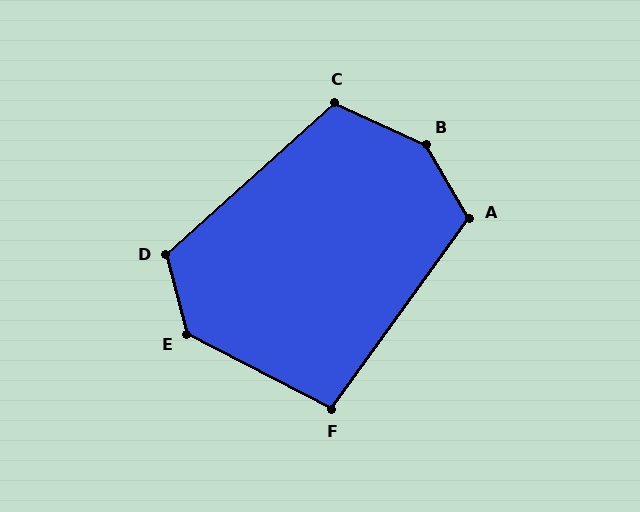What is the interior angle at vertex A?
Approximately 114 degrees (obtuse).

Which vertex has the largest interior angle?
B, at approximately 145 degrees.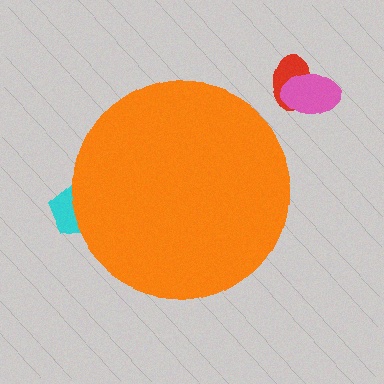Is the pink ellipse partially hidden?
No, the pink ellipse is fully visible.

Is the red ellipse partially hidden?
No, the red ellipse is fully visible.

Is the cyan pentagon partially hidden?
Yes, the cyan pentagon is partially hidden behind the orange circle.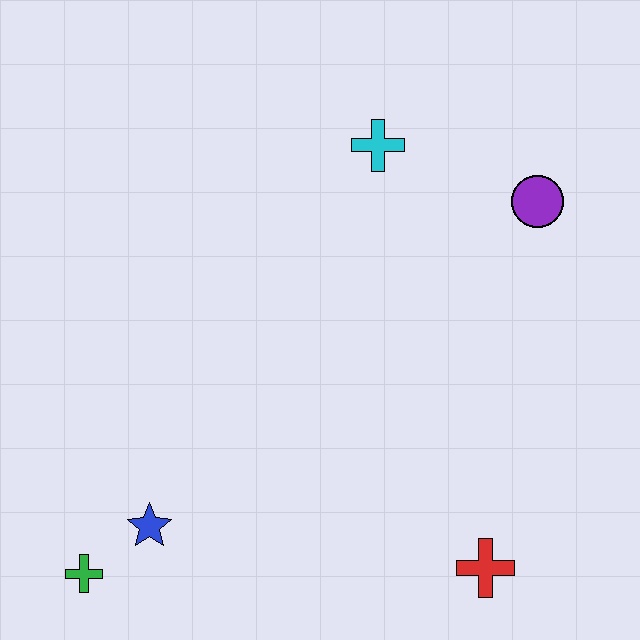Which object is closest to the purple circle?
The cyan cross is closest to the purple circle.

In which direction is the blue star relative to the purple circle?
The blue star is to the left of the purple circle.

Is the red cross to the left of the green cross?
No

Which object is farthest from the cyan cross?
The green cross is farthest from the cyan cross.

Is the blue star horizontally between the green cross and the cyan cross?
Yes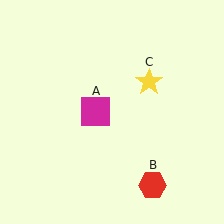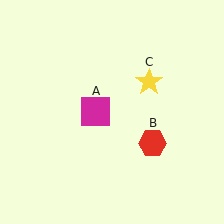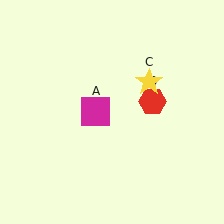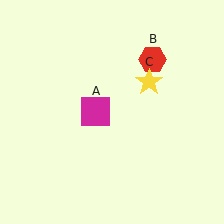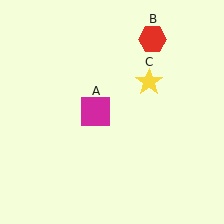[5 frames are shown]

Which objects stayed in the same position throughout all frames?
Magenta square (object A) and yellow star (object C) remained stationary.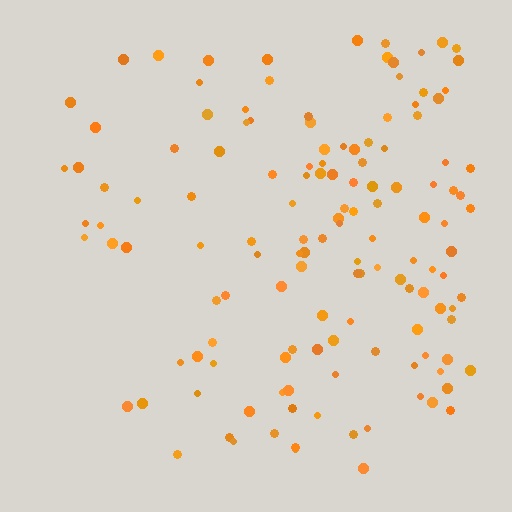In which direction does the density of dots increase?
From left to right, with the right side densest.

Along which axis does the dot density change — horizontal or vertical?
Horizontal.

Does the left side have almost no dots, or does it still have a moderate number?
Still a moderate number, just noticeably fewer than the right.